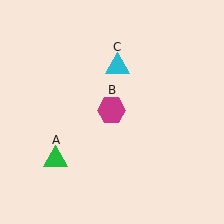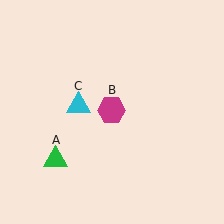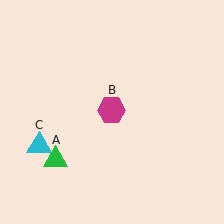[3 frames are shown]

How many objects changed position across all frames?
1 object changed position: cyan triangle (object C).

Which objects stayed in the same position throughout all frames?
Green triangle (object A) and magenta hexagon (object B) remained stationary.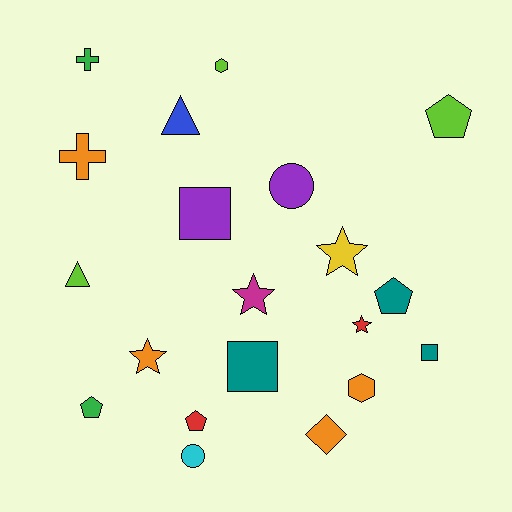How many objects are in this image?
There are 20 objects.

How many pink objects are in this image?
There are no pink objects.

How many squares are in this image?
There are 3 squares.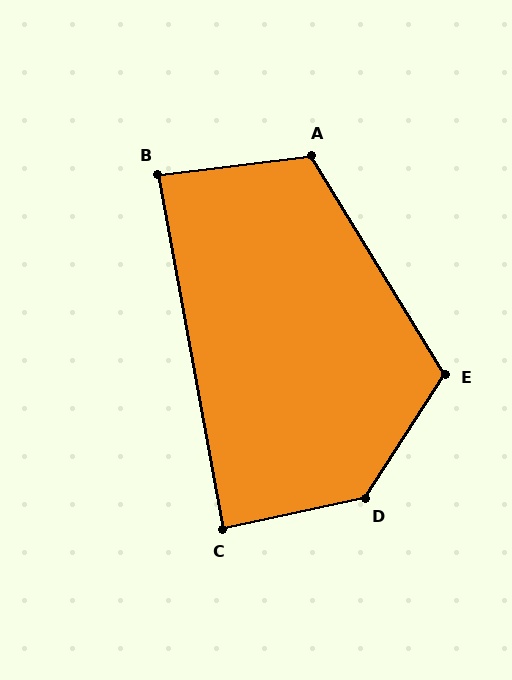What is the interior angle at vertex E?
Approximately 116 degrees (obtuse).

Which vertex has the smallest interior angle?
B, at approximately 87 degrees.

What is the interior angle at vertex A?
Approximately 114 degrees (obtuse).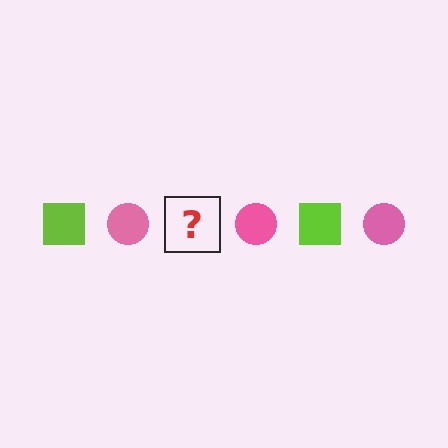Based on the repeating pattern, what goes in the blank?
The blank should be a lime square.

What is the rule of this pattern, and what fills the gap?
The rule is that the pattern alternates between lime square and pink circle. The gap should be filled with a lime square.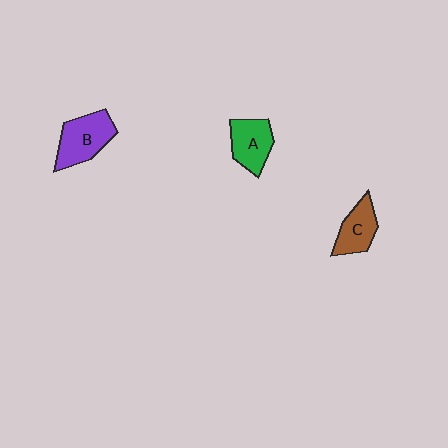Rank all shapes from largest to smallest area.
From largest to smallest: B (purple), A (green), C (brown).